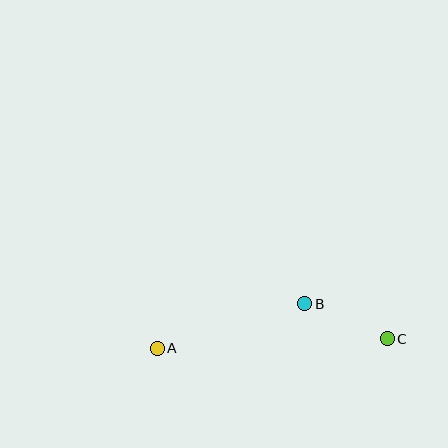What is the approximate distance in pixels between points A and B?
The distance between A and B is approximately 154 pixels.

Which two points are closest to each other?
Points B and C are closest to each other.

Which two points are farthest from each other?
Points A and C are farthest from each other.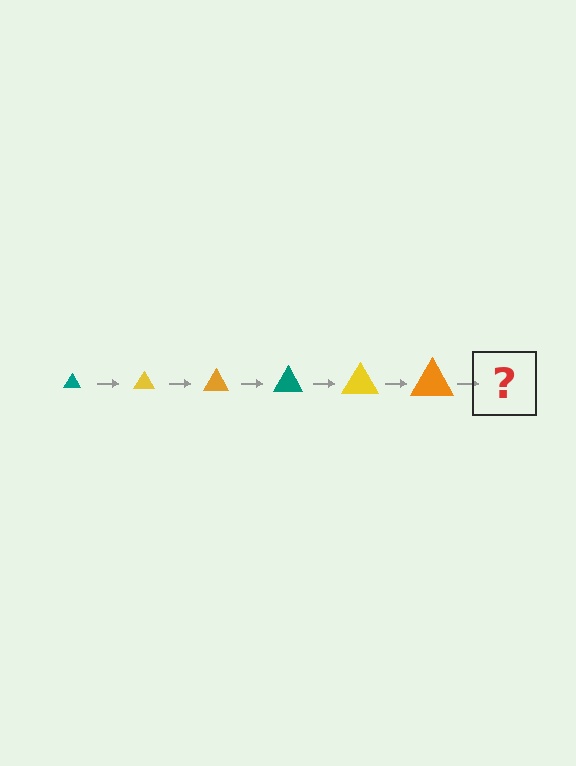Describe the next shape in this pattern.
It should be a teal triangle, larger than the previous one.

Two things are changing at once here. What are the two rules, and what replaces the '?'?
The two rules are that the triangle grows larger each step and the color cycles through teal, yellow, and orange. The '?' should be a teal triangle, larger than the previous one.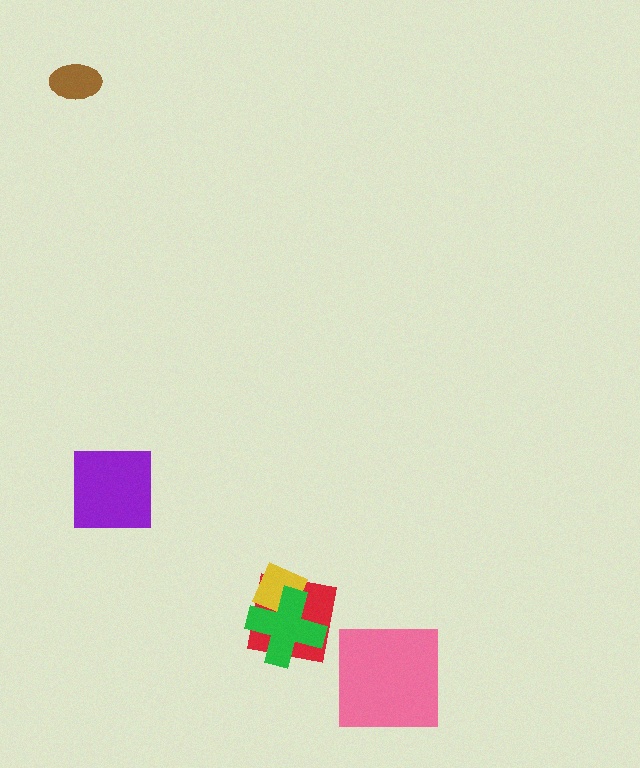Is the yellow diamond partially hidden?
Yes, it is partially covered by another shape.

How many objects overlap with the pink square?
0 objects overlap with the pink square.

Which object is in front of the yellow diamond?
The green cross is in front of the yellow diamond.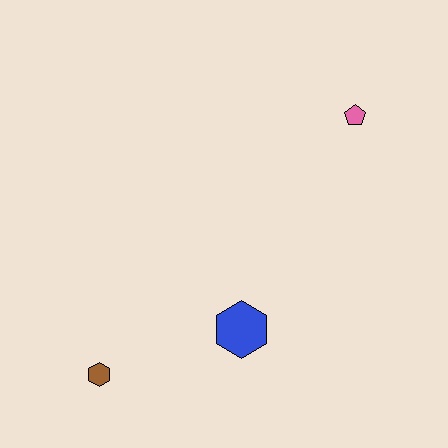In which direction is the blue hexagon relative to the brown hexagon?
The blue hexagon is to the right of the brown hexagon.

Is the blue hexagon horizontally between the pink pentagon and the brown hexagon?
Yes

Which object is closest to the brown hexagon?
The blue hexagon is closest to the brown hexagon.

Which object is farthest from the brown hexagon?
The pink pentagon is farthest from the brown hexagon.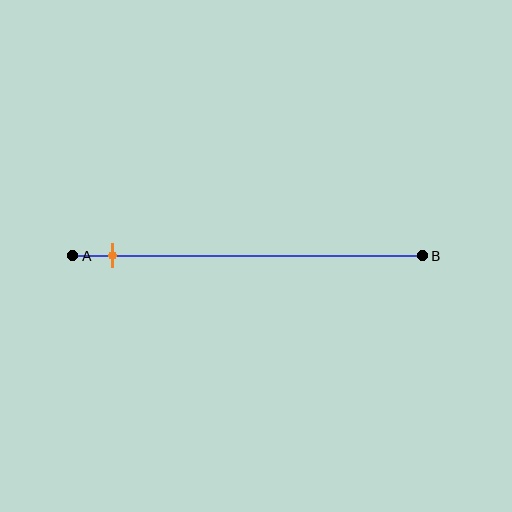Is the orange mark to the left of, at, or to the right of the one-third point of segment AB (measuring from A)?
The orange mark is to the left of the one-third point of segment AB.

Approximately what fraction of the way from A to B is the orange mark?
The orange mark is approximately 10% of the way from A to B.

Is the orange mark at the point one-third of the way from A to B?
No, the mark is at about 10% from A, not at the 33% one-third point.